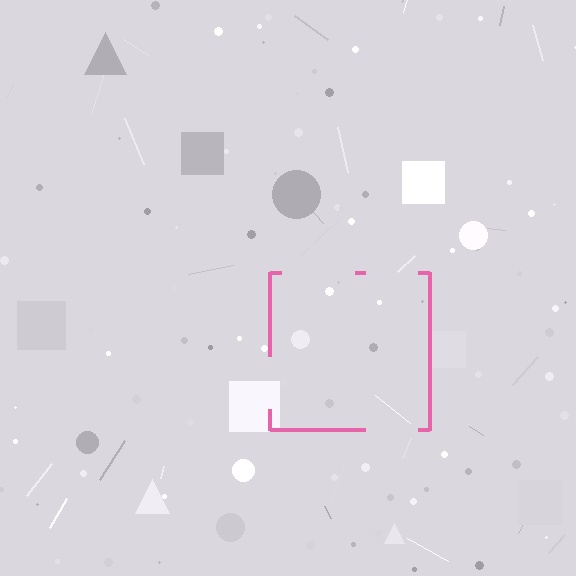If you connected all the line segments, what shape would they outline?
They would outline a square.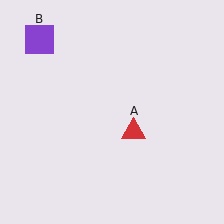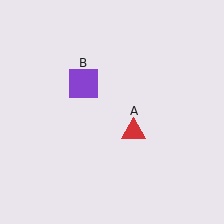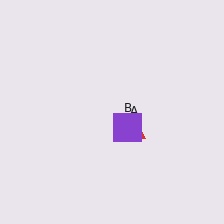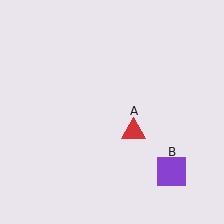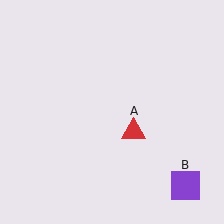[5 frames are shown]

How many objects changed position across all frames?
1 object changed position: purple square (object B).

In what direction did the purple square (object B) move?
The purple square (object B) moved down and to the right.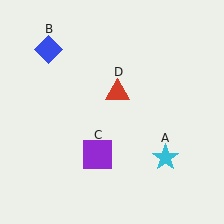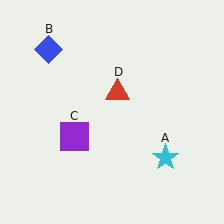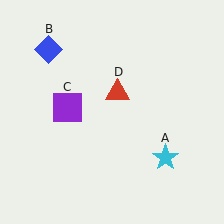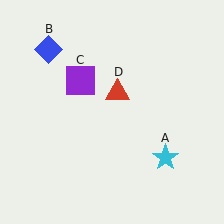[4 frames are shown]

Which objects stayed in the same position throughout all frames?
Cyan star (object A) and blue diamond (object B) and red triangle (object D) remained stationary.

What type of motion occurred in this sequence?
The purple square (object C) rotated clockwise around the center of the scene.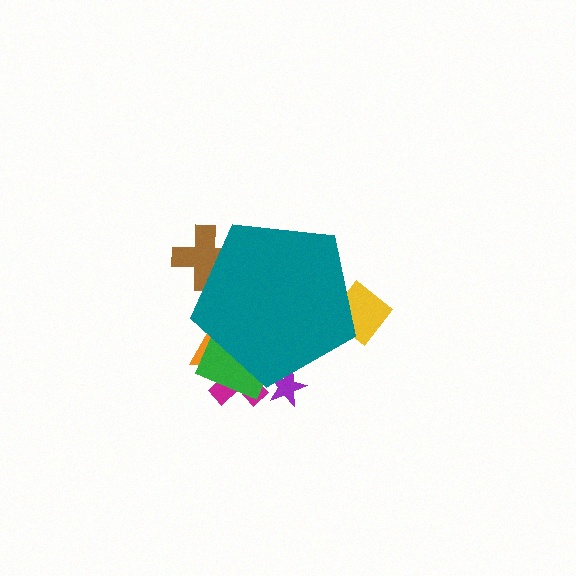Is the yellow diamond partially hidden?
Yes, the yellow diamond is partially hidden behind the teal pentagon.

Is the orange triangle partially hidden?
Yes, the orange triangle is partially hidden behind the teal pentagon.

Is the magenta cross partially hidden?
Yes, the magenta cross is partially hidden behind the teal pentagon.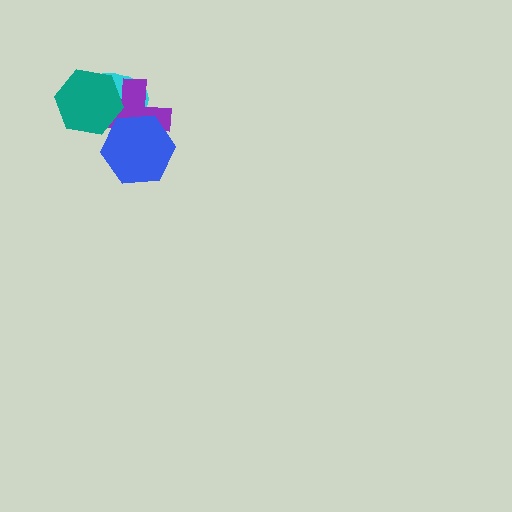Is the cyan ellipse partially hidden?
Yes, it is partially covered by another shape.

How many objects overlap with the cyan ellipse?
3 objects overlap with the cyan ellipse.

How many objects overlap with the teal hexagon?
2 objects overlap with the teal hexagon.